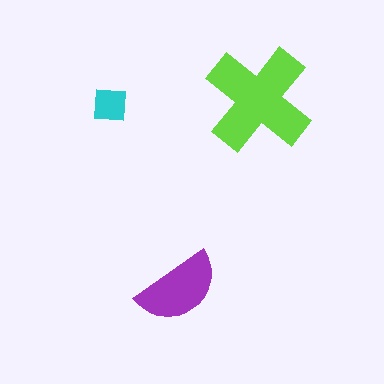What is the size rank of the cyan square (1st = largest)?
3rd.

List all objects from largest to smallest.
The lime cross, the purple semicircle, the cyan square.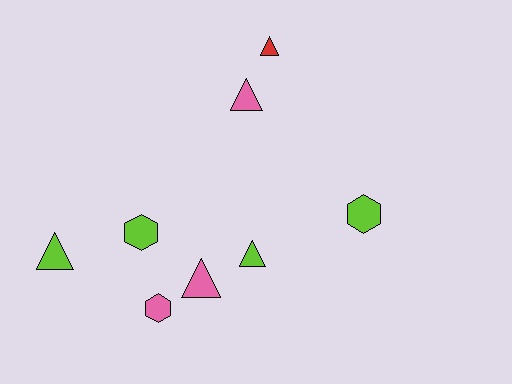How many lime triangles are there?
There are 2 lime triangles.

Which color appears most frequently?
Lime, with 4 objects.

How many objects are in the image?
There are 8 objects.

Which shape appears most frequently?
Triangle, with 5 objects.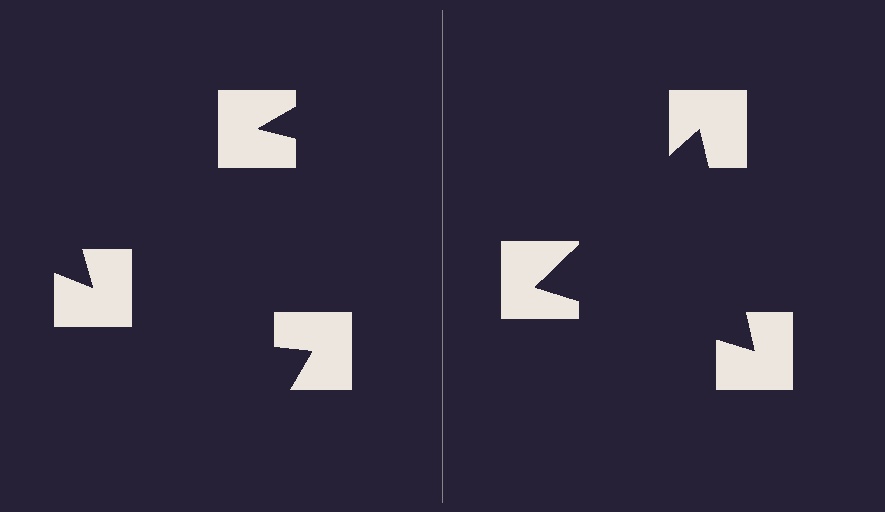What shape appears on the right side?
An illusory triangle.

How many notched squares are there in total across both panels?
6 — 3 on each side.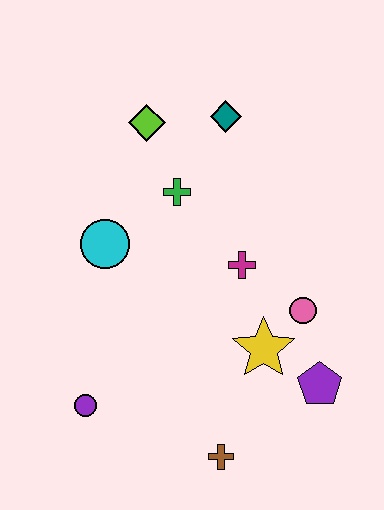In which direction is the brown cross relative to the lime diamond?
The brown cross is below the lime diamond.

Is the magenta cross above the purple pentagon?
Yes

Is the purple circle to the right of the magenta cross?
No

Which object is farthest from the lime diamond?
The brown cross is farthest from the lime diamond.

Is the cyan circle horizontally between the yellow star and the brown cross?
No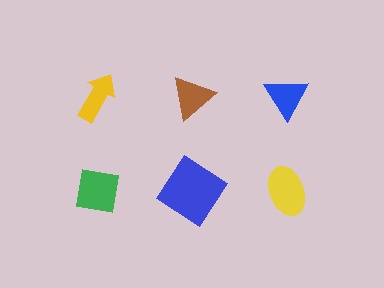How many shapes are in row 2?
3 shapes.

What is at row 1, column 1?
A yellow arrow.